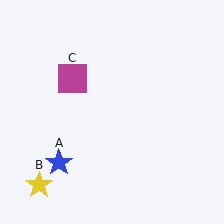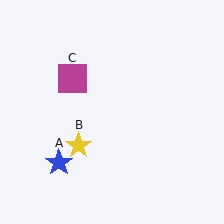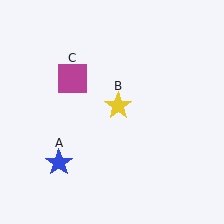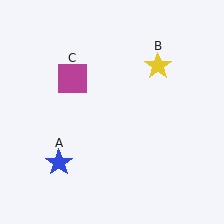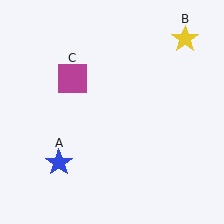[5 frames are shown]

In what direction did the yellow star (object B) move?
The yellow star (object B) moved up and to the right.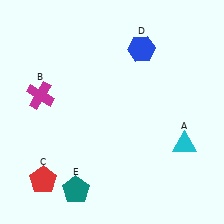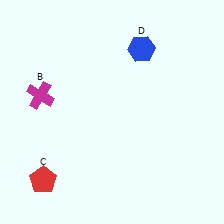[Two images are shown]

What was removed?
The cyan triangle (A), the teal pentagon (E) were removed in Image 2.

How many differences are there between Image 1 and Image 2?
There are 2 differences between the two images.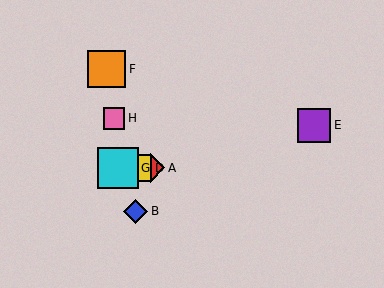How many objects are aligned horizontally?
4 objects (A, C, D, G) are aligned horizontally.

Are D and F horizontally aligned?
No, D is at y≈168 and F is at y≈69.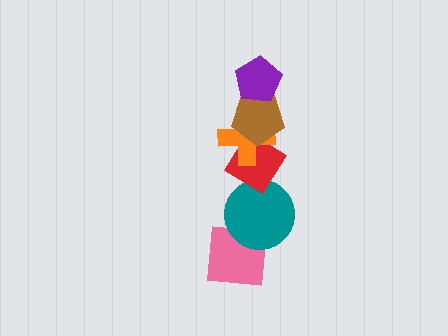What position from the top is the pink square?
The pink square is 6th from the top.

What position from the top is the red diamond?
The red diamond is 4th from the top.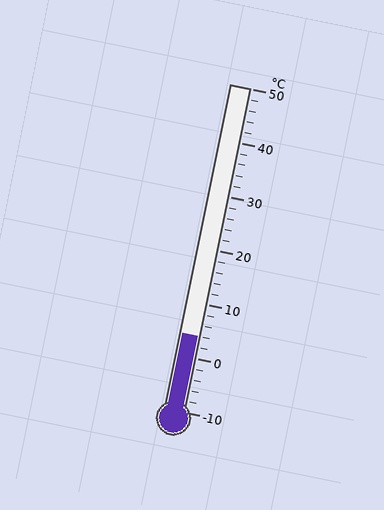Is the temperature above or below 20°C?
The temperature is below 20°C.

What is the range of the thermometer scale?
The thermometer scale ranges from -10°C to 50°C.